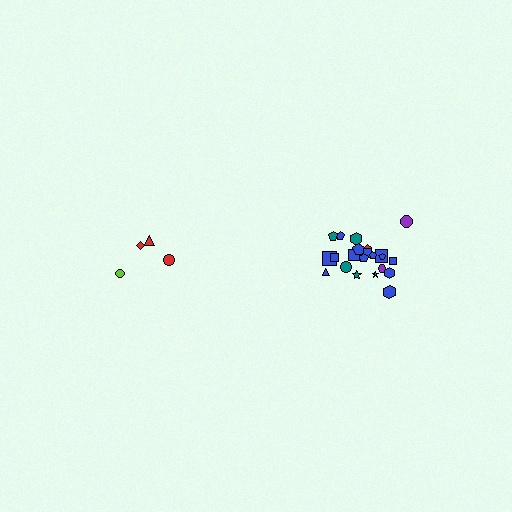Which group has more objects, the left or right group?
The right group.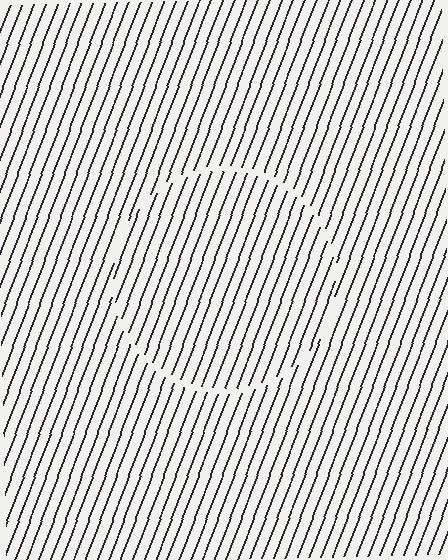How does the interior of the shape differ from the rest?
The interior of the shape contains the same grating, shifted by half a period — the contour is defined by the phase discontinuity where line-ends from the inner and outer gratings abut.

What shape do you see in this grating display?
An illusory circle. The interior of the shape contains the same grating, shifted by half a period — the contour is defined by the phase discontinuity where line-ends from the inner and outer gratings abut.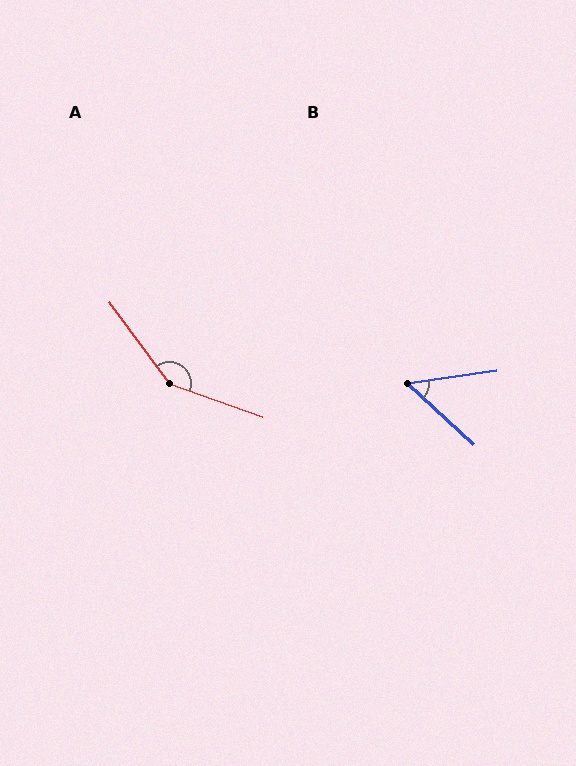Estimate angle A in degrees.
Approximately 146 degrees.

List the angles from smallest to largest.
B (51°), A (146°).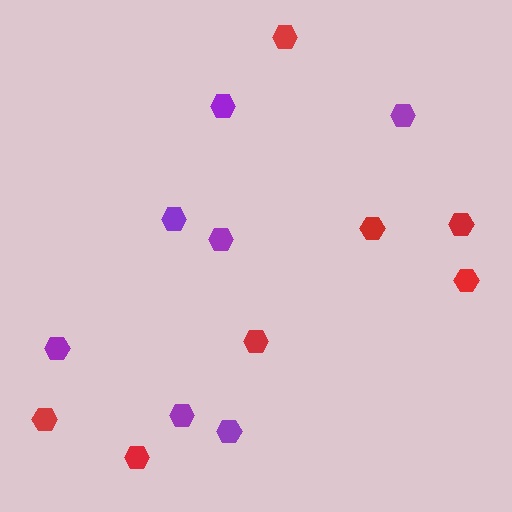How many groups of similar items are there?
There are 2 groups: one group of red hexagons (7) and one group of purple hexagons (7).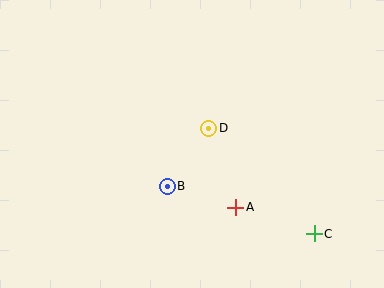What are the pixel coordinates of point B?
Point B is at (167, 186).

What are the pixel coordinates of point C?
Point C is at (314, 234).